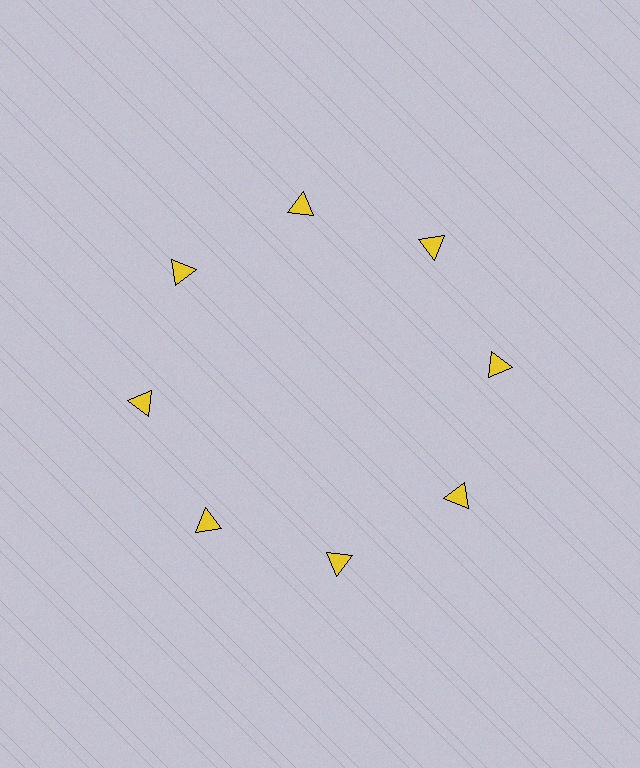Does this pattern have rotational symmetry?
Yes, this pattern has 8-fold rotational symmetry. It looks the same after rotating 45 degrees around the center.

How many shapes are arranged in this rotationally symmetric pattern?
There are 8 shapes, arranged in 8 groups of 1.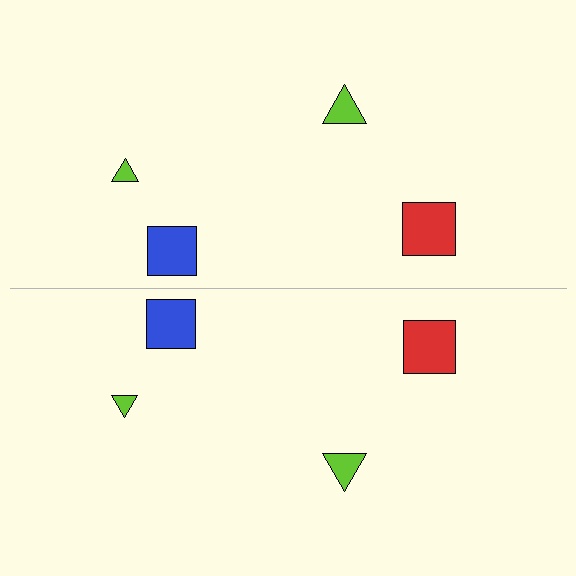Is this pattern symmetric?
Yes, this pattern has bilateral (reflection) symmetry.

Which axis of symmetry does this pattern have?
The pattern has a horizontal axis of symmetry running through the center of the image.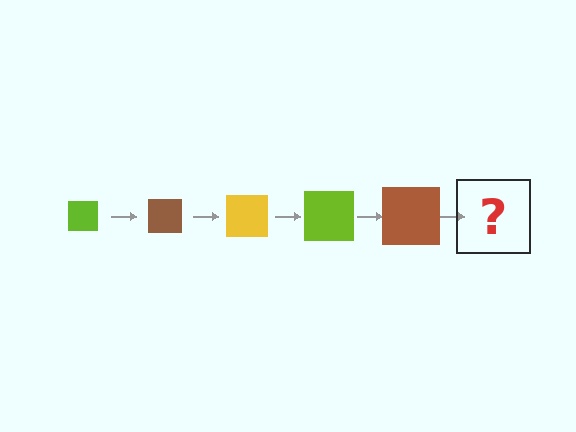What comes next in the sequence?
The next element should be a yellow square, larger than the previous one.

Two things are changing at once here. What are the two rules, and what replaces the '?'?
The two rules are that the square grows larger each step and the color cycles through lime, brown, and yellow. The '?' should be a yellow square, larger than the previous one.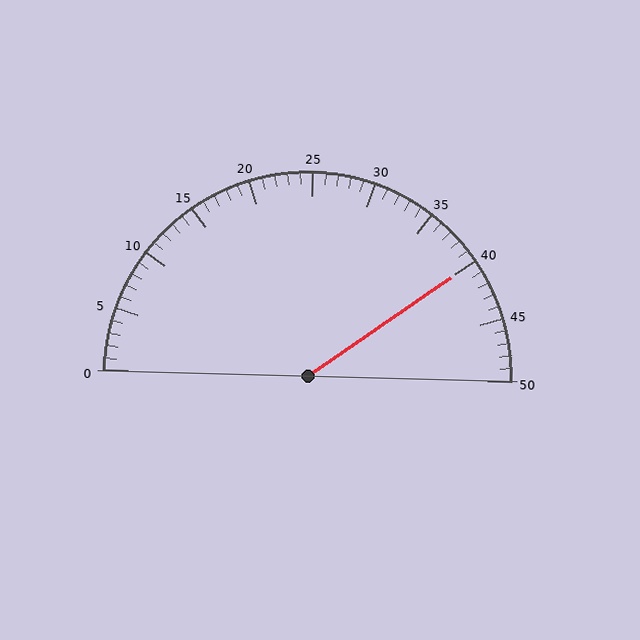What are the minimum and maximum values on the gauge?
The gauge ranges from 0 to 50.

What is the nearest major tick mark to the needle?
The nearest major tick mark is 40.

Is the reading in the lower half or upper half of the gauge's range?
The reading is in the upper half of the range (0 to 50).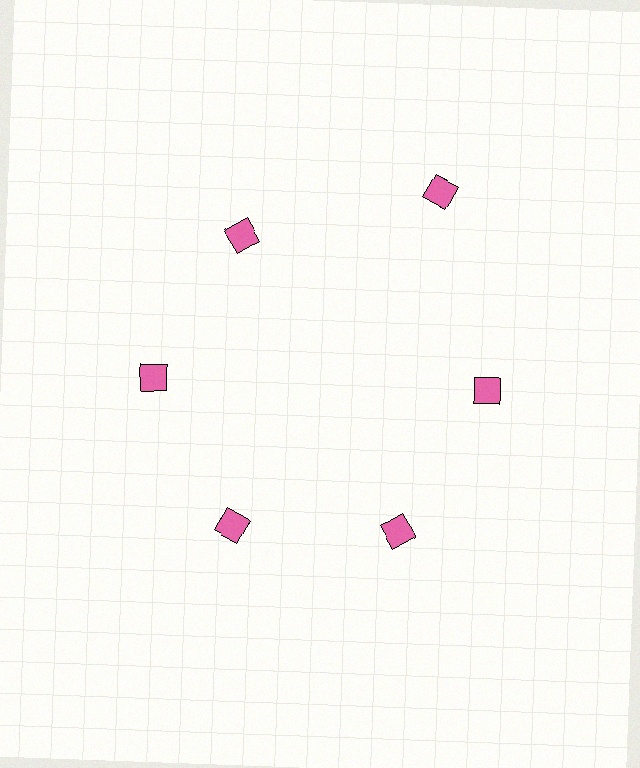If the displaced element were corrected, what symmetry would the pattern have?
It would have 6-fold rotational symmetry — the pattern would map onto itself every 60 degrees.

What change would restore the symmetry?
The symmetry would be restored by moving it inward, back onto the ring so that all 6 squares sit at equal angles and equal distance from the center.